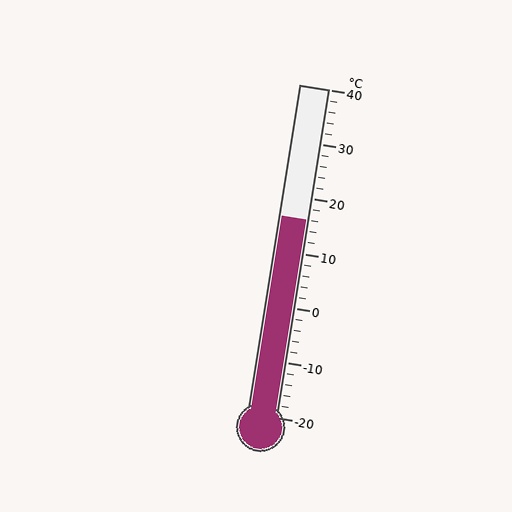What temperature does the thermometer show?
The thermometer shows approximately 16°C.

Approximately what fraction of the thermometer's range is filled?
The thermometer is filled to approximately 60% of its range.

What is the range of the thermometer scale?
The thermometer scale ranges from -20°C to 40°C.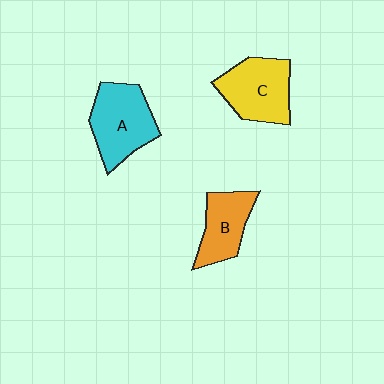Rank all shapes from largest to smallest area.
From largest to smallest: A (cyan), C (yellow), B (orange).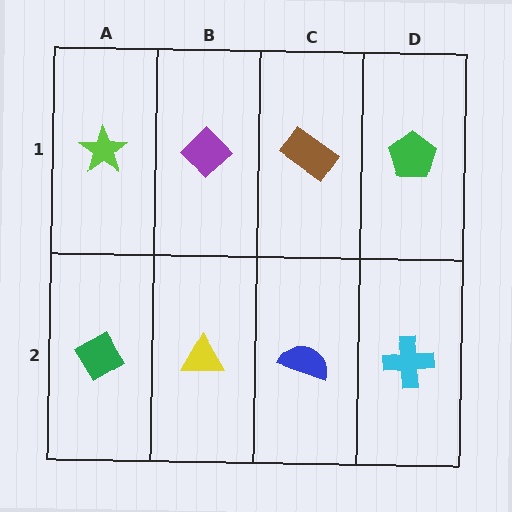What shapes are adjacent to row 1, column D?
A cyan cross (row 2, column D), a brown rectangle (row 1, column C).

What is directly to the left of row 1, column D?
A brown rectangle.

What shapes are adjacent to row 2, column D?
A green pentagon (row 1, column D), a blue semicircle (row 2, column C).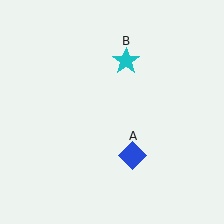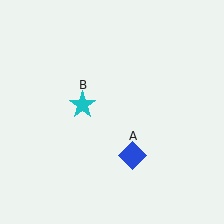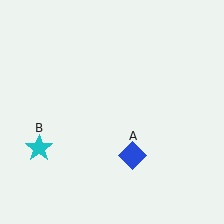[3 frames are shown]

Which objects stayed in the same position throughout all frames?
Blue diamond (object A) remained stationary.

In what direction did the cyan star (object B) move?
The cyan star (object B) moved down and to the left.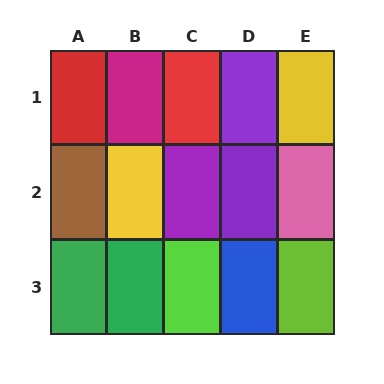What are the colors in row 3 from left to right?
Green, green, lime, blue, lime.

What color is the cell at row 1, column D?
Purple.